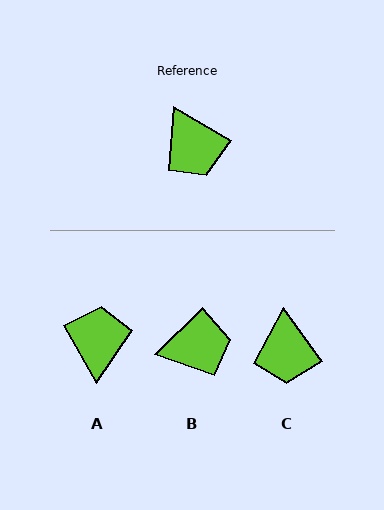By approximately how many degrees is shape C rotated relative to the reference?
Approximately 23 degrees clockwise.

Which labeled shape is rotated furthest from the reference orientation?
A, about 151 degrees away.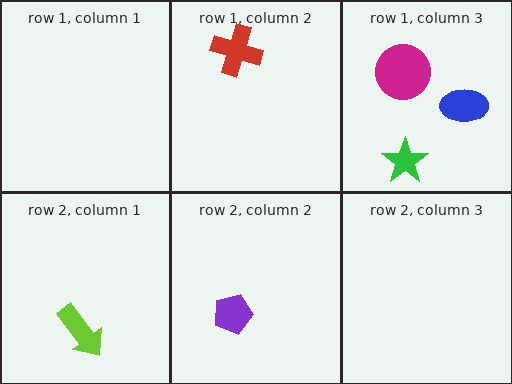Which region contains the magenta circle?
The row 1, column 3 region.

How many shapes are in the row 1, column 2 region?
1.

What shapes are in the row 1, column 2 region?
The red cross.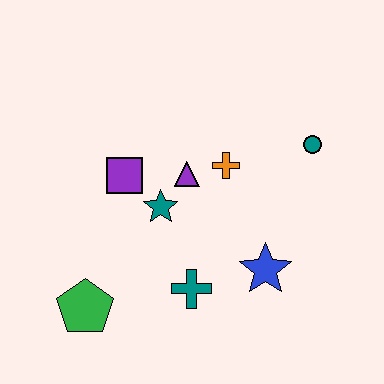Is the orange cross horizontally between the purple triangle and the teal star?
No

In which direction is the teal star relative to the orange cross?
The teal star is to the left of the orange cross.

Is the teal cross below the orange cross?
Yes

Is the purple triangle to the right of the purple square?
Yes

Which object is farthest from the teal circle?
The green pentagon is farthest from the teal circle.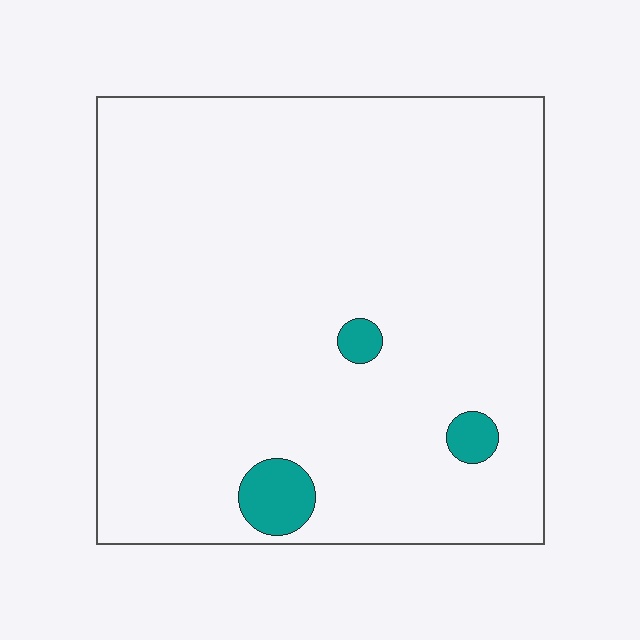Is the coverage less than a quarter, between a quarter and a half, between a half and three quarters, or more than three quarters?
Less than a quarter.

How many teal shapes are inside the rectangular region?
3.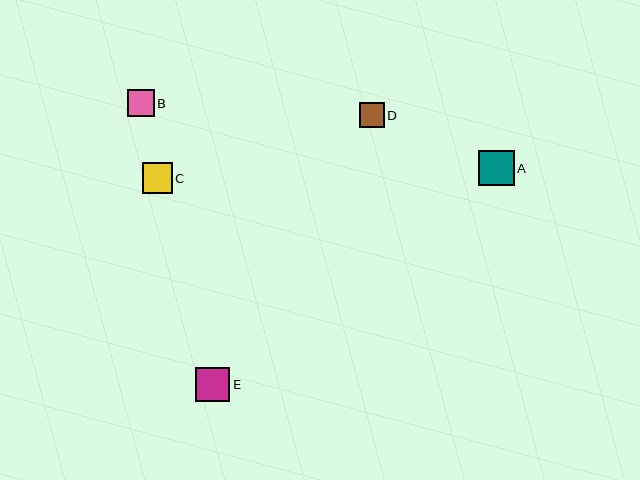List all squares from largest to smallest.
From largest to smallest: A, E, C, B, D.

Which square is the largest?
Square A is the largest with a size of approximately 35 pixels.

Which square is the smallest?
Square D is the smallest with a size of approximately 25 pixels.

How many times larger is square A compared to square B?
Square A is approximately 1.3 times the size of square B.